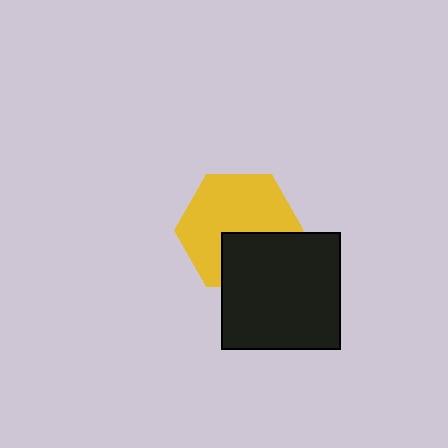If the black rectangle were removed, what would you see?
You would see the complete yellow hexagon.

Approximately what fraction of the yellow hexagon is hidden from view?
Roughly 33% of the yellow hexagon is hidden behind the black rectangle.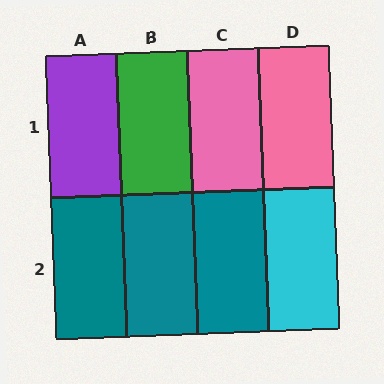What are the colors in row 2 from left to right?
Teal, teal, teal, cyan.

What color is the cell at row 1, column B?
Green.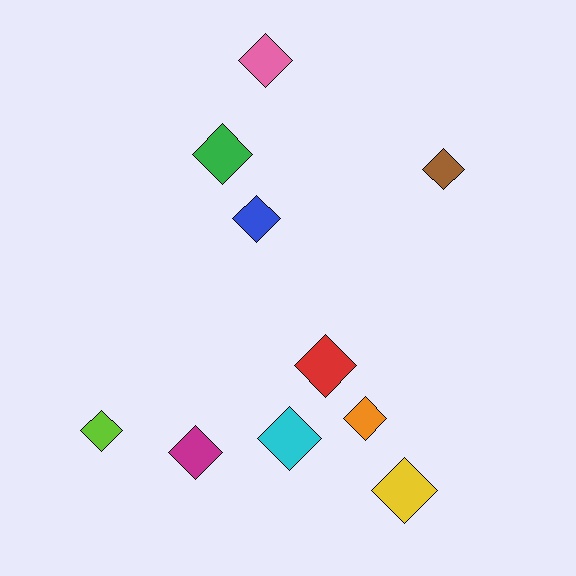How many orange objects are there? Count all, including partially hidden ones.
There is 1 orange object.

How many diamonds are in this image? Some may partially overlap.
There are 10 diamonds.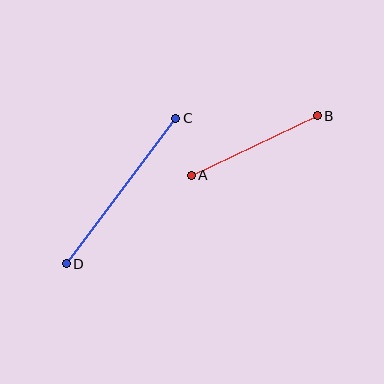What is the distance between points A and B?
The distance is approximately 139 pixels.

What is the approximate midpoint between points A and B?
The midpoint is at approximately (254, 146) pixels.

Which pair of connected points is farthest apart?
Points C and D are farthest apart.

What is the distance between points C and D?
The distance is approximately 182 pixels.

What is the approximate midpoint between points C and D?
The midpoint is at approximately (121, 191) pixels.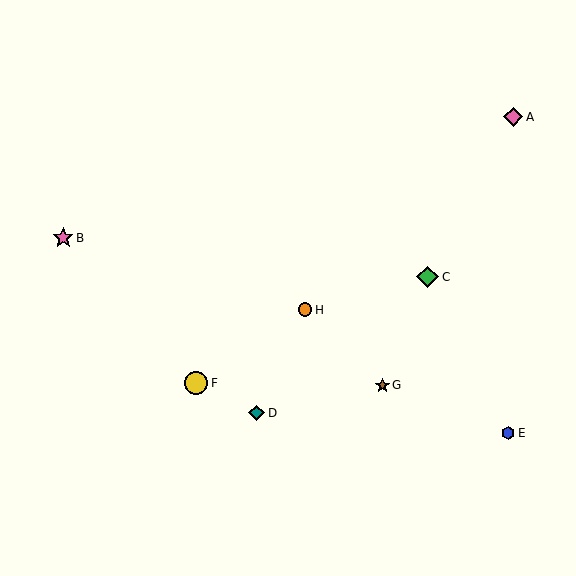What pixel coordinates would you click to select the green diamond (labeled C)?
Click at (428, 277) to select the green diamond C.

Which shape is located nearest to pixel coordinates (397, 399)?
The brown star (labeled G) at (382, 385) is nearest to that location.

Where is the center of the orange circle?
The center of the orange circle is at (305, 310).